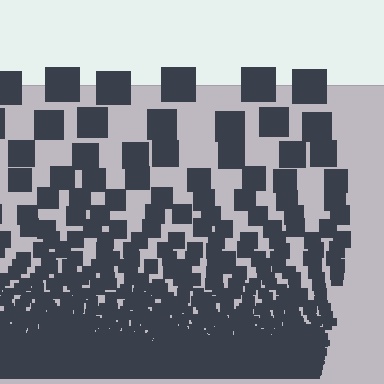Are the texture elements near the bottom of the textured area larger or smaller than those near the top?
Smaller. The gradient is inverted — elements near the bottom are smaller and denser.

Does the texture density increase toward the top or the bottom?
Density increases toward the bottom.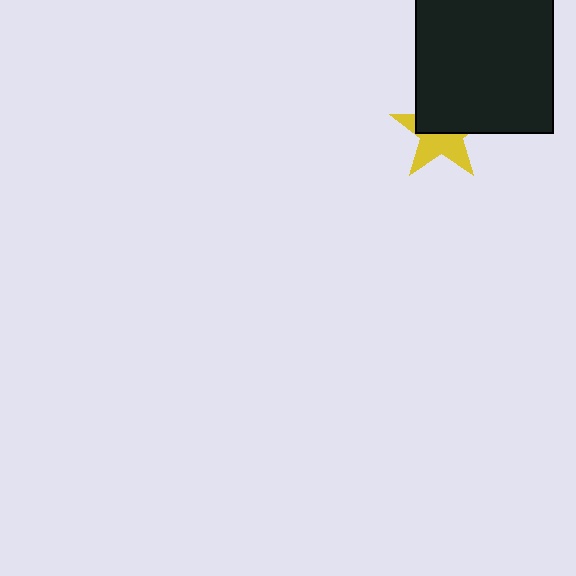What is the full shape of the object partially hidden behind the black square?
The partially hidden object is a yellow star.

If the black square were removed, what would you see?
You would see the complete yellow star.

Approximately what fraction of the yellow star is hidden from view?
Roughly 50% of the yellow star is hidden behind the black square.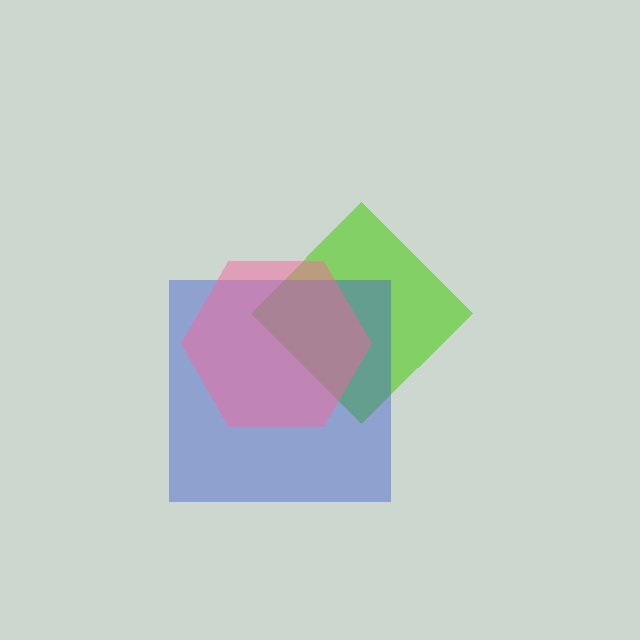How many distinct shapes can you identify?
There are 3 distinct shapes: a lime diamond, a blue square, a pink hexagon.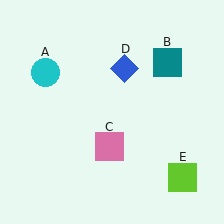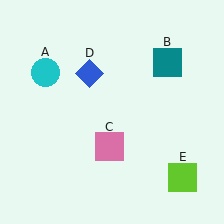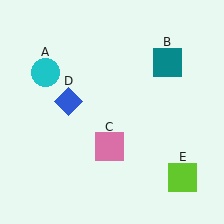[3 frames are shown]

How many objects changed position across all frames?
1 object changed position: blue diamond (object D).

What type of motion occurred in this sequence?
The blue diamond (object D) rotated counterclockwise around the center of the scene.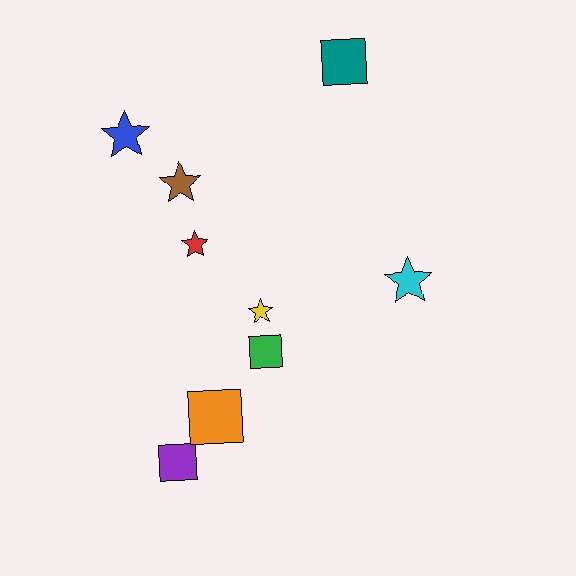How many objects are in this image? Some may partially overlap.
There are 9 objects.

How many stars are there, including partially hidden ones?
There are 5 stars.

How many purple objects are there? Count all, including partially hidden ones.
There is 1 purple object.